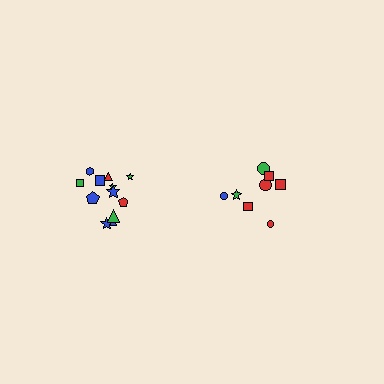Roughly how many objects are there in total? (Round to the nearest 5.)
Roughly 20 objects in total.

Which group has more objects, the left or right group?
The left group.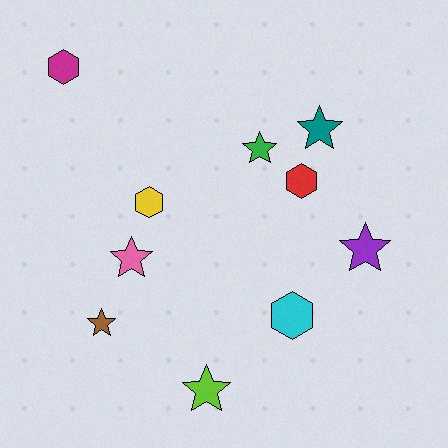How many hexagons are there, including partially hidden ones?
There are 4 hexagons.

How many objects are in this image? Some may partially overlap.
There are 10 objects.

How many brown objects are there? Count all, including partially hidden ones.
There is 1 brown object.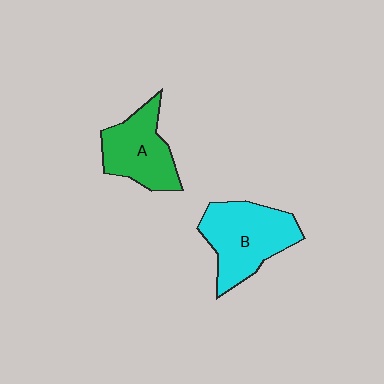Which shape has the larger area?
Shape B (cyan).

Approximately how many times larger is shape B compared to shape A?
Approximately 1.3 times.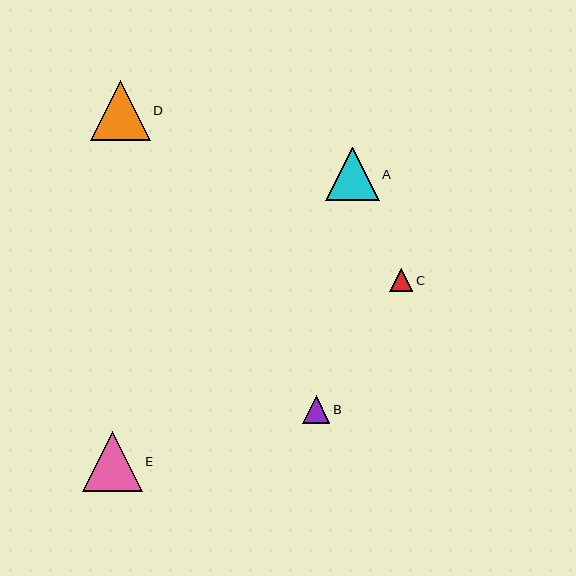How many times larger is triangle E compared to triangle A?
Triangle E is approximately 1.1 times the size of triangle A.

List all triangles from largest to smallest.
From largest to smallest: E, D, A, B, C.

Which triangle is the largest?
Triangle E is the largest with a size of approximately 60 pixels.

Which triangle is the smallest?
Triangle C is the smallest with a size of approximately 23 pixels.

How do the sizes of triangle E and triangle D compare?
Triangle E and triangle D are approximately the same size.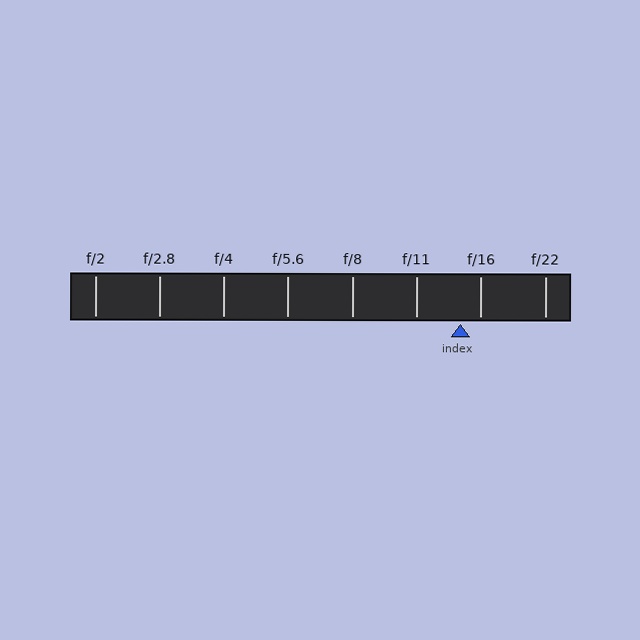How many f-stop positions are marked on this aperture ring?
There are 8 f-stop positions marked.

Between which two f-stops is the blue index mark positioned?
The index mark is between f/11 and f/16.